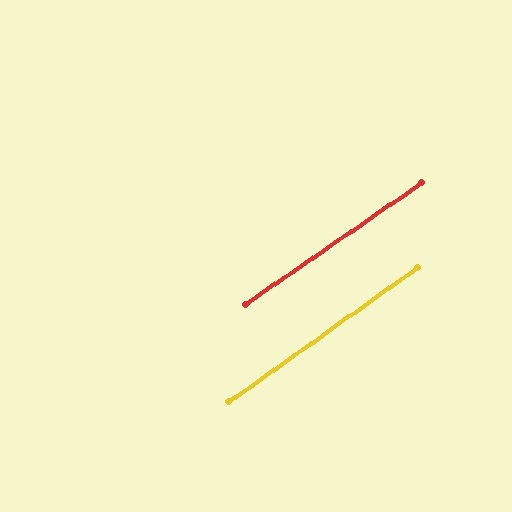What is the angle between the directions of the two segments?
Approximately 1 degree.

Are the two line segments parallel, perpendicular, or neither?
Parallel — their directions differ by only 1.0°.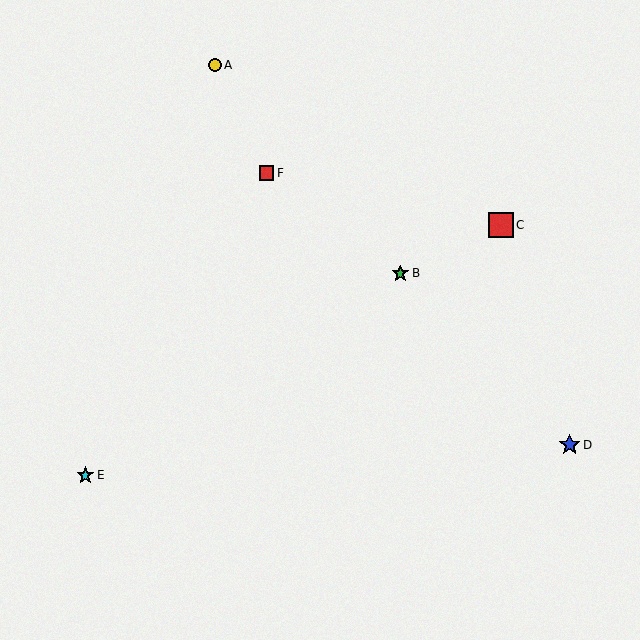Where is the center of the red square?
The center of the red square is at (267, 173).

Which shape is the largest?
The red square (labeled C) is the largest.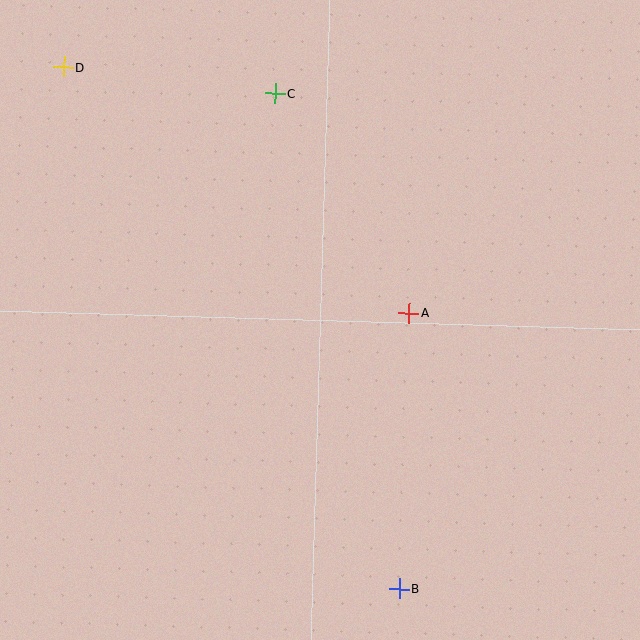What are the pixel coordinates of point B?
Point B is at (399, 589).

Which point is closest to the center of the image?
Point A at (409, 313) is closest to the center.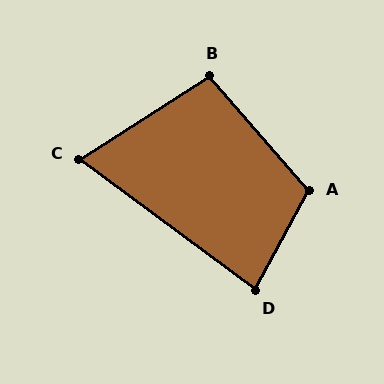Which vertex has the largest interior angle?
A, at approximately 111 degrees.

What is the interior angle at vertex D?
Approximately 82 degrees (acute).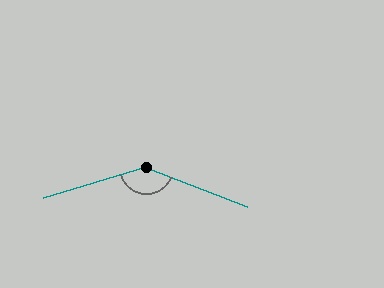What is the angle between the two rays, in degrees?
Approximately 142 degrees.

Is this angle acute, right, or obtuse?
It is obtuse.